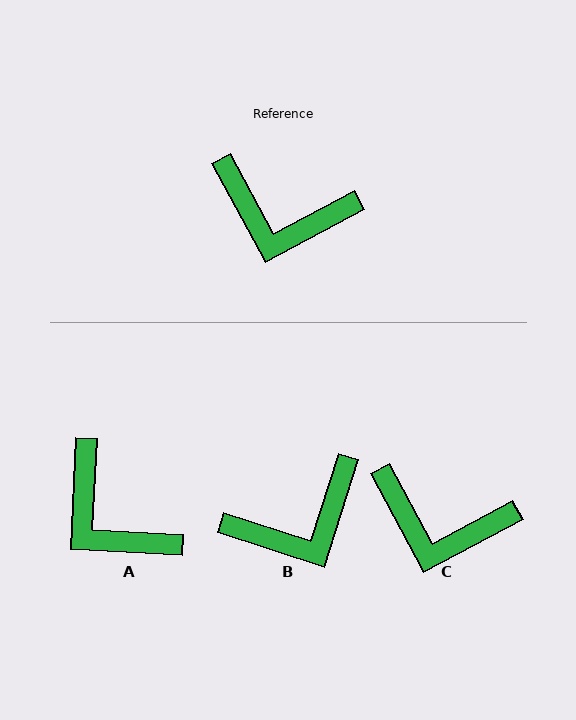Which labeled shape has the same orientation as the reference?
C.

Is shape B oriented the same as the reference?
No, it is off by about 44 degrees.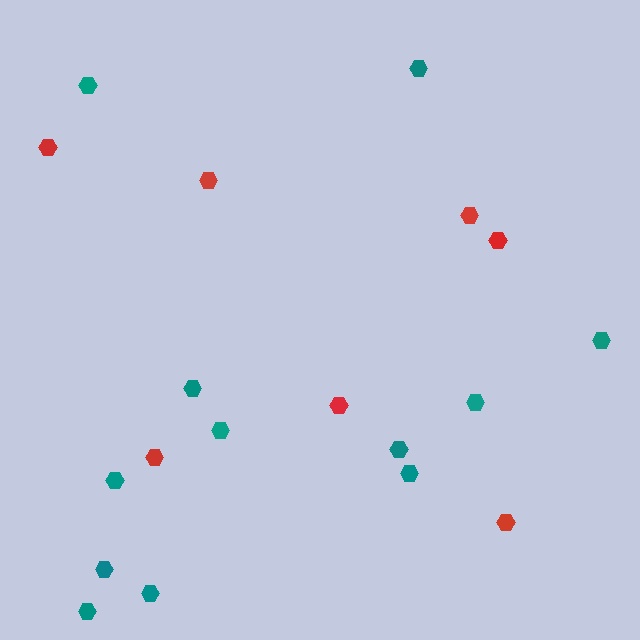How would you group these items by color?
There are 2 groups: one group of red hexagons (7) and one group of teal hexagons (12).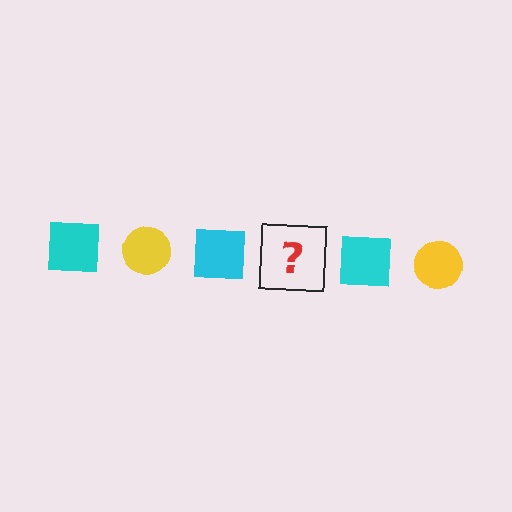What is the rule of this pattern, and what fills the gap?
The rule is that the pattern alternates between cyan square and yellow circle. The gap should be filled with a yellow circle.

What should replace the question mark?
The question mark should be replaced with a yellow circle.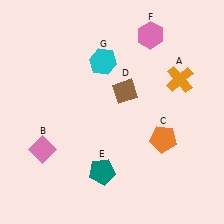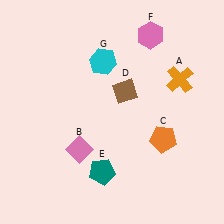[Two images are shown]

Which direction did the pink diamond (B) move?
The pink diamond (B) moved right.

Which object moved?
The pink diamond (B) moved right.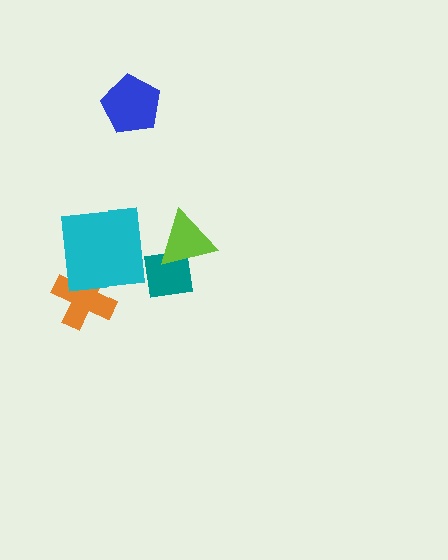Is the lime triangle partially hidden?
No, no other shape covers it.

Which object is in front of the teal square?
The lime triangle is in front of the teal square.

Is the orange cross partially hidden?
Yes, it is partially covered by another shape.